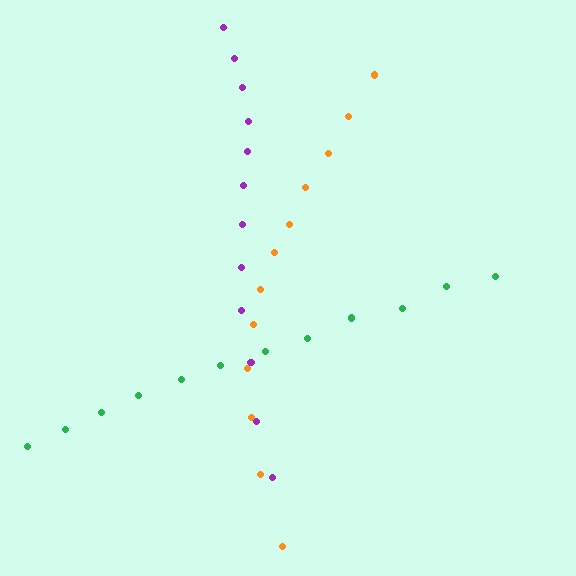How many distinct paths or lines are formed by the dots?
There are 3 distinct paths.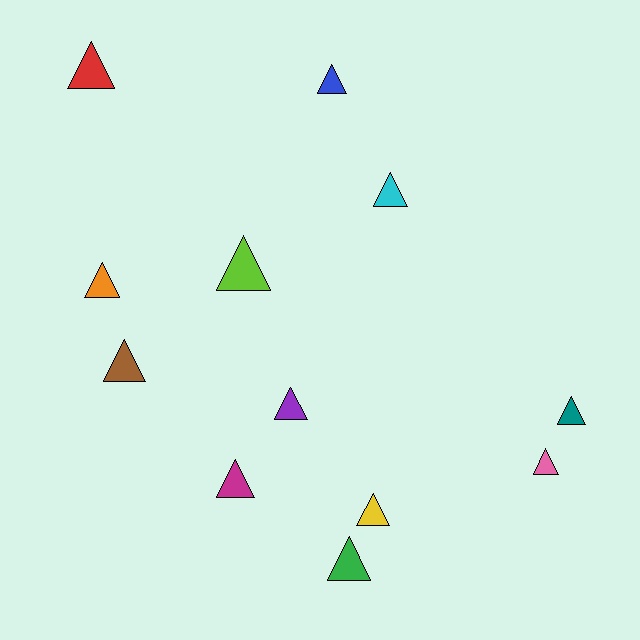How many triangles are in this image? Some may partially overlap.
There are 12 triangles.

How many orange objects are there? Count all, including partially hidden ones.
There is 1 orange object.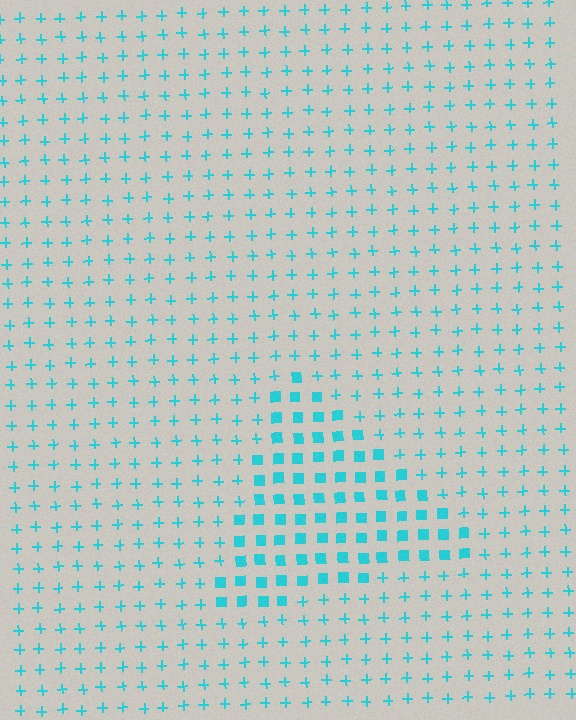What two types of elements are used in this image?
The image uses squares inside the triangle region and plus signs outside it.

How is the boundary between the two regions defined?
The boundary is defined by a change in element shape: squares inside vs. plus signs outside. All elements share the same color and spacing.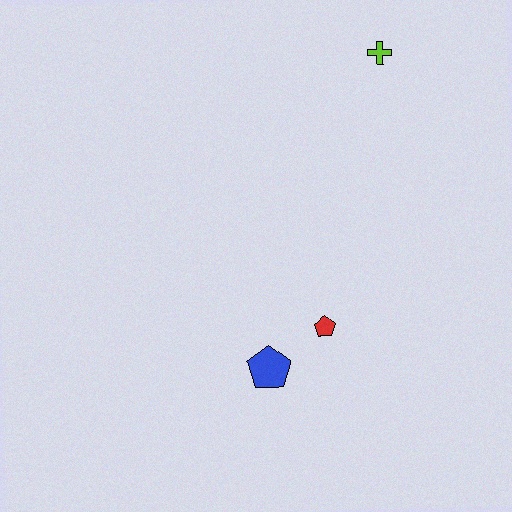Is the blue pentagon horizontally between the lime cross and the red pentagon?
No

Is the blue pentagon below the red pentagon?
Yes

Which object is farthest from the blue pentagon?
The lime cross is farthest from the blue pentagon.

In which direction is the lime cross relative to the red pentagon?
The lime cross is above the red pentagon.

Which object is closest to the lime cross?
The red pentagon is closest to the lime cross.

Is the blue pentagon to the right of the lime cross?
No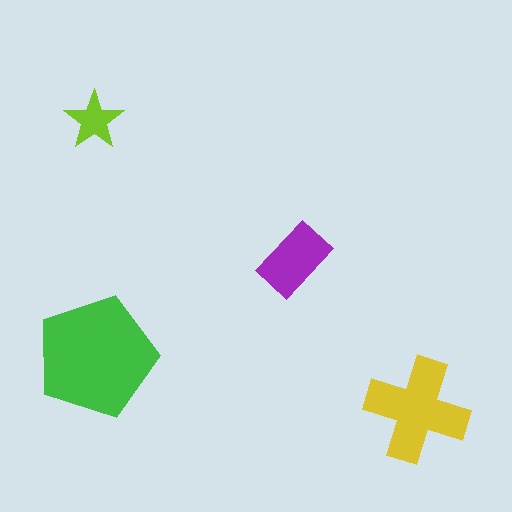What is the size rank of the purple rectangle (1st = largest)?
3rd.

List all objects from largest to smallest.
The green pentagon, the yellow cross, the purple rectangle, the lime star.